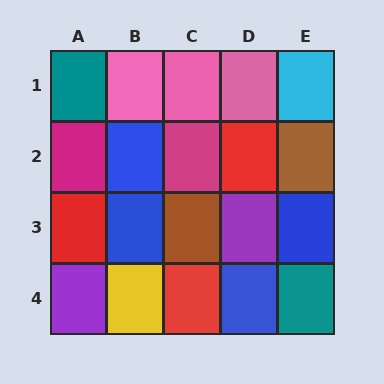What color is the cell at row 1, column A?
Teal.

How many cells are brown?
2 cells are brown.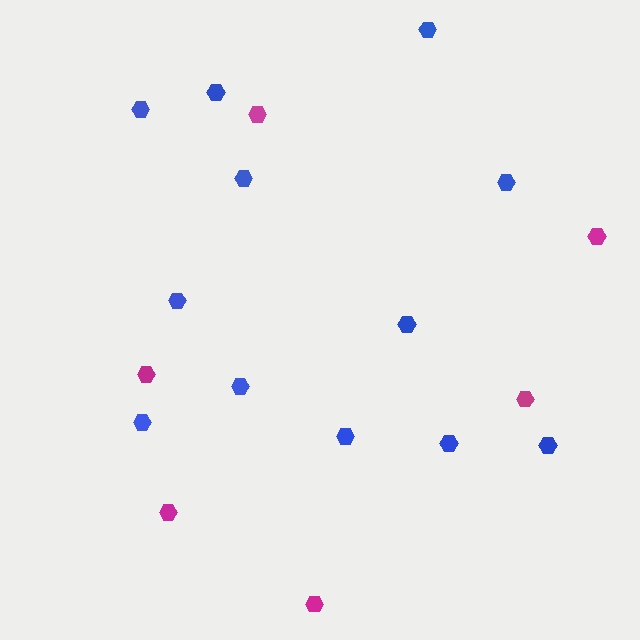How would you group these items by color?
There are 2 groups: one group of magenta hexagons (6) and one group of blue hexagons (12).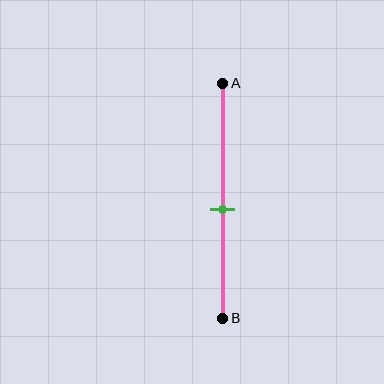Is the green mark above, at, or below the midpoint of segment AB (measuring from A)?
The green mark is below the midpoint of segment AB.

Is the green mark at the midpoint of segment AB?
No, the mark is at about 55% from A, not at the 50% midpoint.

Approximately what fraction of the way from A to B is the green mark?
The green mark is approximately 55% of the way from A to B.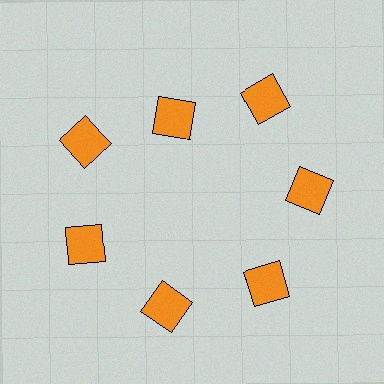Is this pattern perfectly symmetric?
No. The 7 orange squares are arranged in a ring, but one element near the 12 o'clock position is pulled inward toward the center, breaking the 7-fold rotational symmetry.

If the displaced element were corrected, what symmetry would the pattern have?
It would have 7-fold rotational symmetry — the pattern would map onto itself every 51 degrees.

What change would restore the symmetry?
The symmetry would be restored by moving it outward, back onto the ring so that all 7 squares sit at equal angles and equal distance from the center.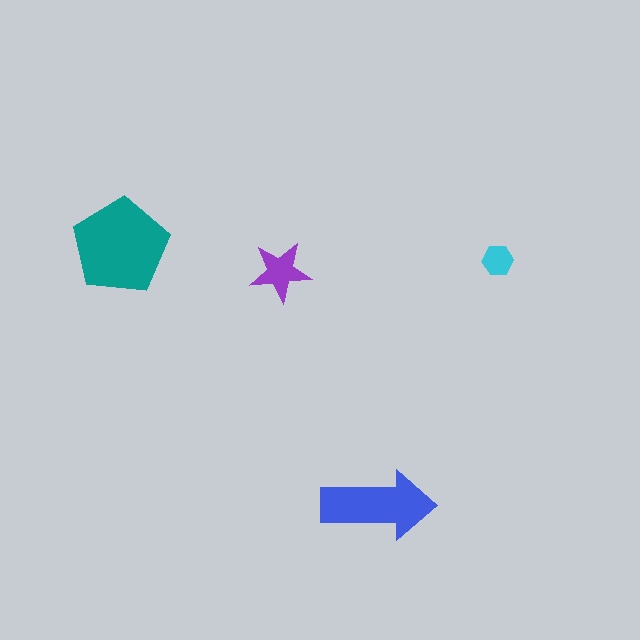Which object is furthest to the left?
The teal pentagon is leftmost.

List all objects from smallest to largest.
The cyan hexagon, the purple star, the blue arrow, the teal pentagon.